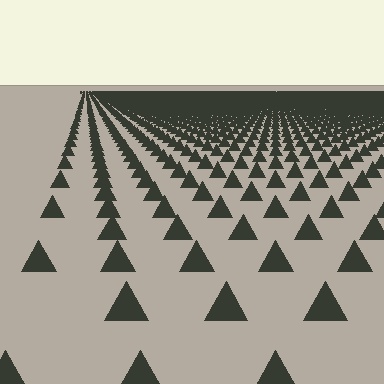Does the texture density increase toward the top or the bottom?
Density increases toward the top.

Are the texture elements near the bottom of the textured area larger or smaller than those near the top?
Larger. Near the bottom, elements are closer to the viewer and appear at a bigger on-screen size.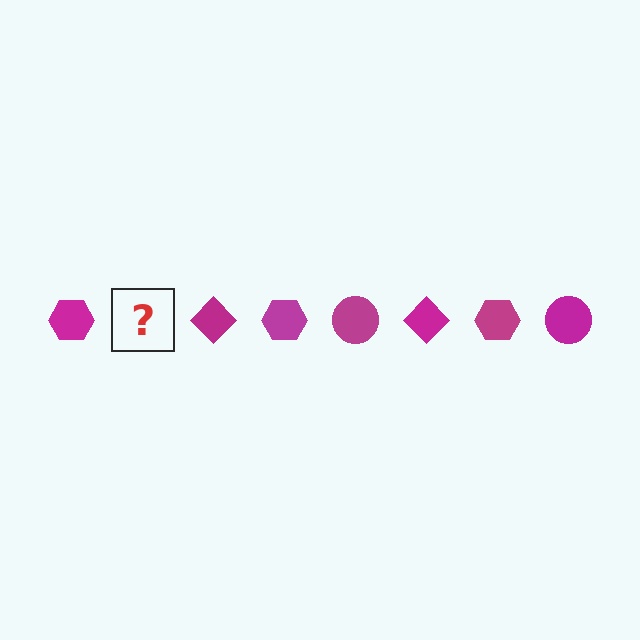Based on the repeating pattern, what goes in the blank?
The blank should be a magenta circle.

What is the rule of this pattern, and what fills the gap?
The rule is that the pattern cycles through hexagon, circle, diamond shapes in magenta. The gap should be filled with a magenta circle.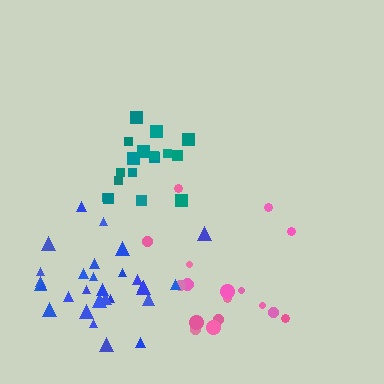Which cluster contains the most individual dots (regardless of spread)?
Blue (29).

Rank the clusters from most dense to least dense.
teal, blue, pink.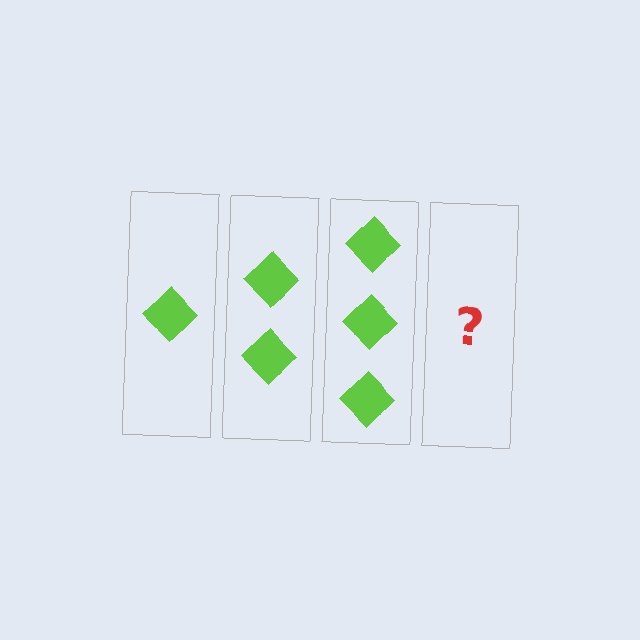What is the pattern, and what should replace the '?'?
The pattern is that each step adds one more diamond. The '?' should be 4 diamonds.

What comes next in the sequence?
The next element should be 4 diamonds.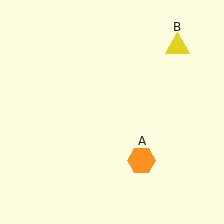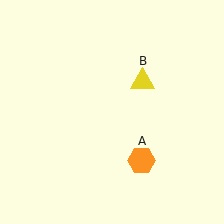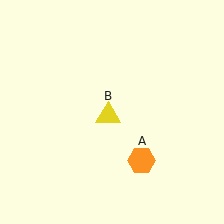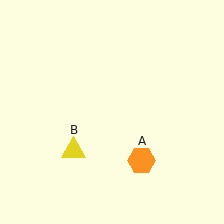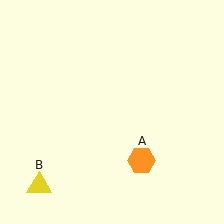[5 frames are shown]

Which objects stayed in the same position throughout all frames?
Orange hexagon (object A) remained stationary.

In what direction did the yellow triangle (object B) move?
The yellow triangle (object B) moved down and to the left.